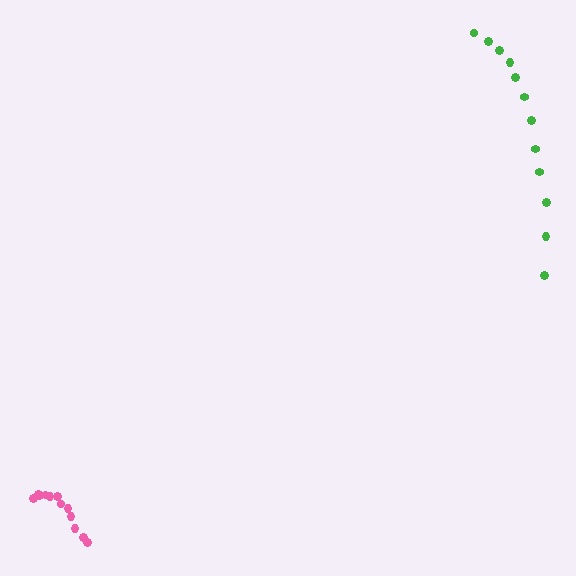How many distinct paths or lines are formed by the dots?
There are 2 distinct paths.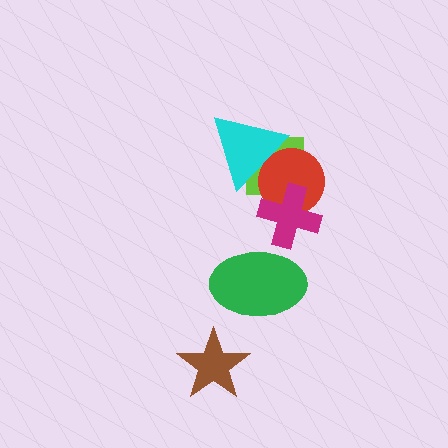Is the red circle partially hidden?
Yes, it is partially covered by another shape.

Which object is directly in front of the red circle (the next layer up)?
The cyan triangle is directly in front of the red circle.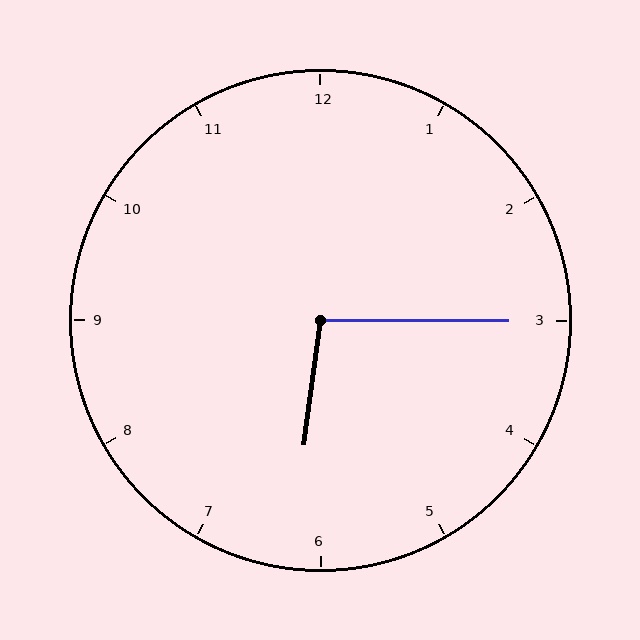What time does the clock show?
6:15.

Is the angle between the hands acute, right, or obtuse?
It is obtuse.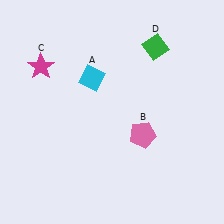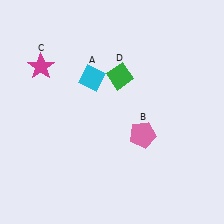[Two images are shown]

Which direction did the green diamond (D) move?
The green diamond (D) moved left.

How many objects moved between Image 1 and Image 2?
1 object moved between the two images.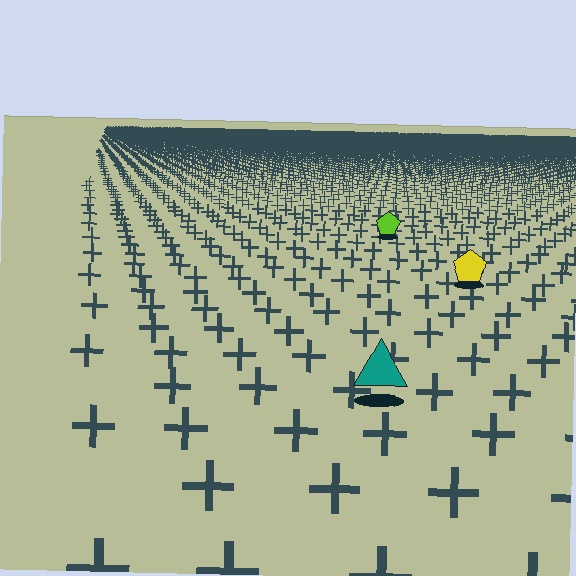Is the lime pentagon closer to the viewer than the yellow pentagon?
No. The yellow pentagon is closer — you can tell from the texture gradient: the ground texture is coarser near it.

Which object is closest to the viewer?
The teal triangle is closest. The texture marks near it are larger and more spread out.